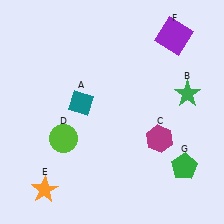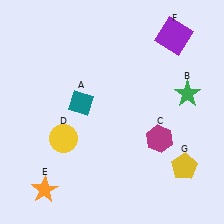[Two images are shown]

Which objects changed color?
D changed from lime to yellow. G changed from green to yellow.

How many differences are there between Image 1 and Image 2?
There are 2 differences between the two images.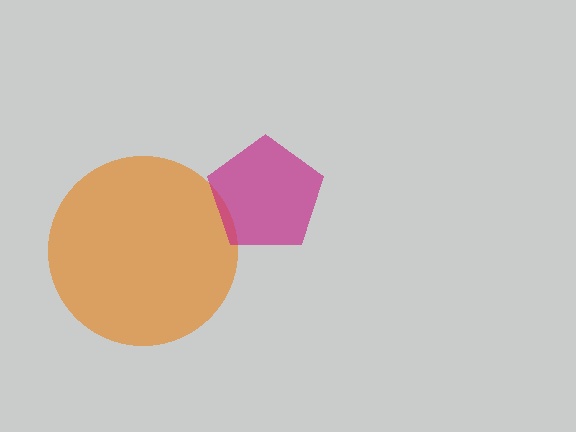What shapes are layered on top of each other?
The layered shapes are: an orange circle, a magenta pentagon.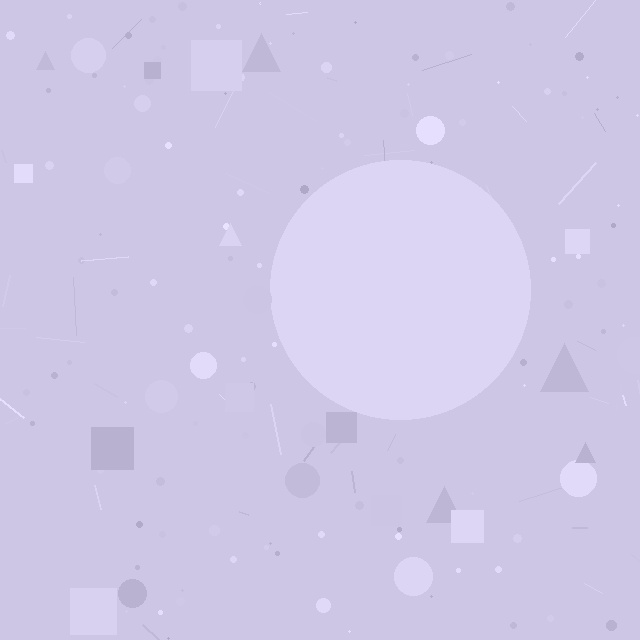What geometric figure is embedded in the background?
A circle is embedded in the background.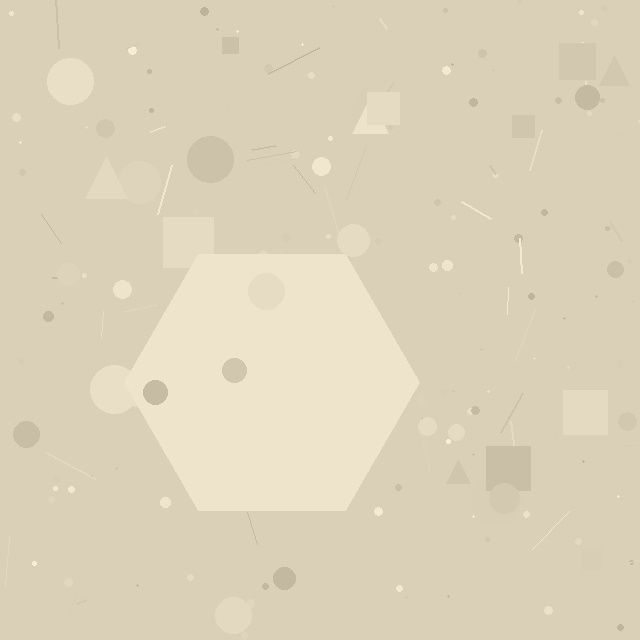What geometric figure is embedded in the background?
A hexagon is embedded in the background.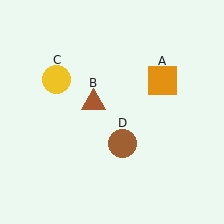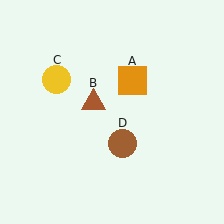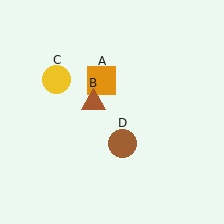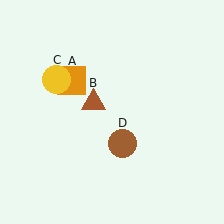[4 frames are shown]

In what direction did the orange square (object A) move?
The orange square (object A) moved left.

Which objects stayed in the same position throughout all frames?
Brown triangle (object B) and yellow circle (object C) and brown circle (object D) remained stationary.